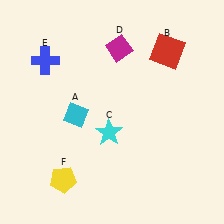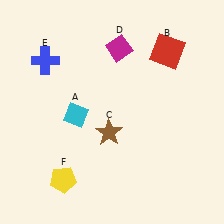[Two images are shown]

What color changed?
The star (C) changed from cyan in Image 1 to brown in Image 2.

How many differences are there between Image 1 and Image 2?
There is 1 difference between the two images.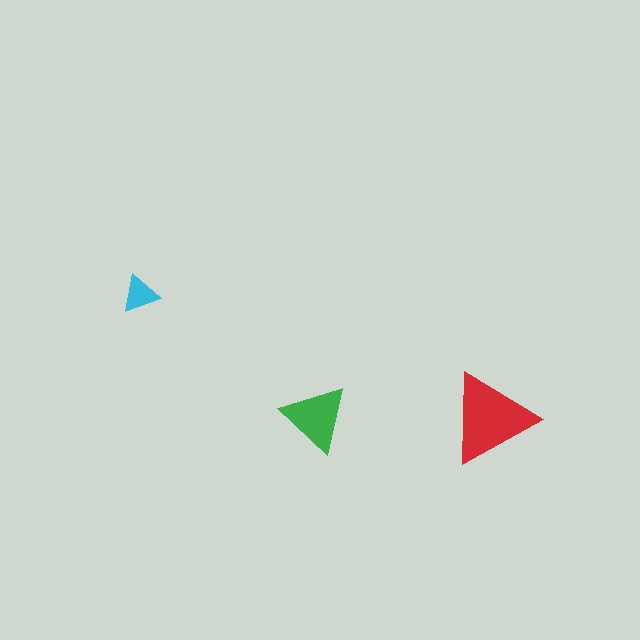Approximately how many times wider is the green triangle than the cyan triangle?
About 2 times wider.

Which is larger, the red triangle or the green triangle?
The red one.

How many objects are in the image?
There are 3 objects in the image.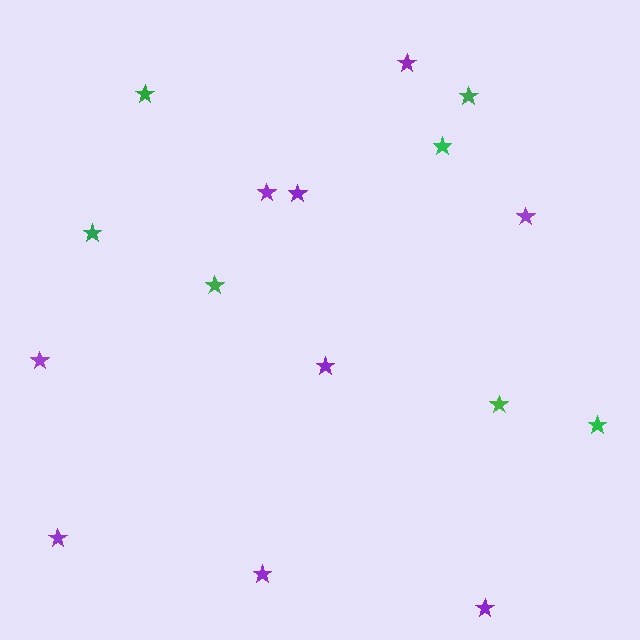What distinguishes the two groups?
There are 2 groups: one group of green stars (7) and one group of purple stars (9).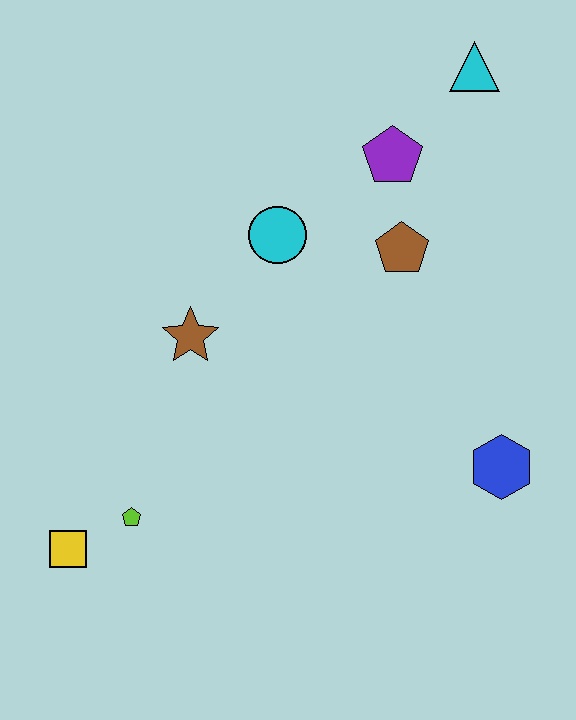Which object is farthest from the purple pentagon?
The yellow square is farthest from the purple pentagon.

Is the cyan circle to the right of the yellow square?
Yes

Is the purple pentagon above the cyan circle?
Yes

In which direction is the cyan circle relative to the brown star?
The cyan circle is above the brown star.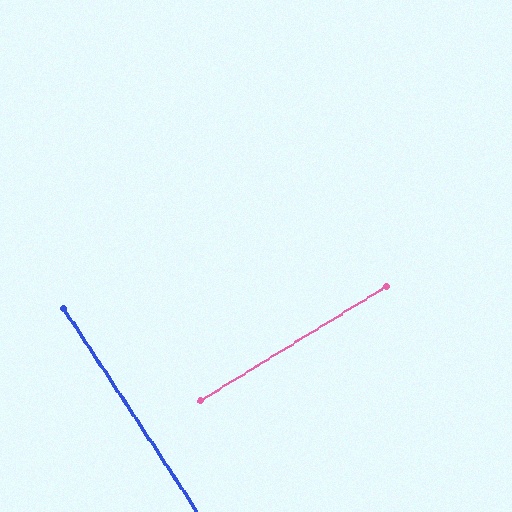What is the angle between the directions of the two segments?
Approximately 89 degrees.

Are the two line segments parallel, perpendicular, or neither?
Perpendicular — they meet at approximately 89°.